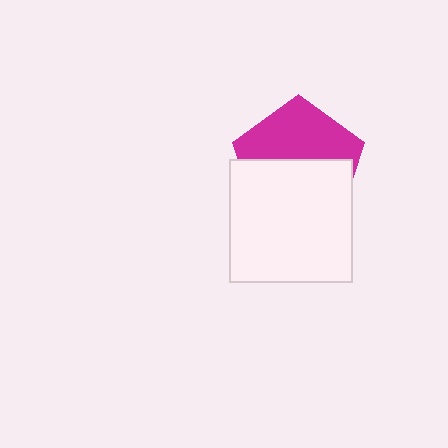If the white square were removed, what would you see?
You would see the complete magenta pentagon.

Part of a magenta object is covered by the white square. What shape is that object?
It is a pentagon.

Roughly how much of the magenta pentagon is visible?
About half of it is visible (roughly 47%).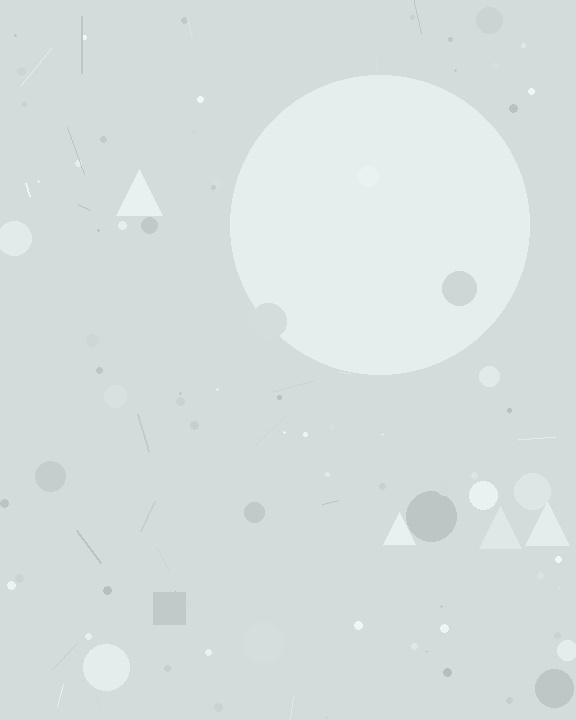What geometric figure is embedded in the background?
A circle is embedded in the background.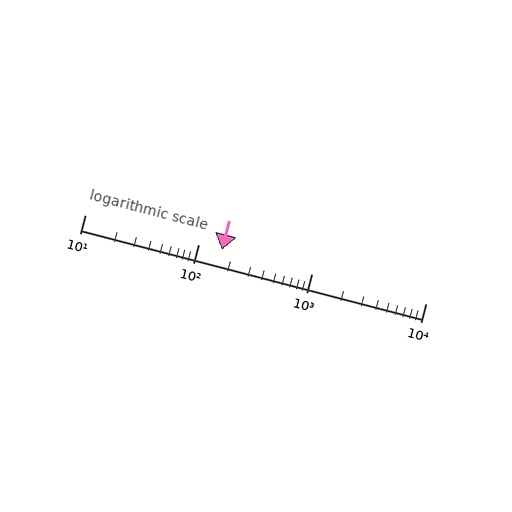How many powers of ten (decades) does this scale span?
The scale spans 3 decades, from 10 to 10000.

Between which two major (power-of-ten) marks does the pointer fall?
The pointer is between 100 and 1000.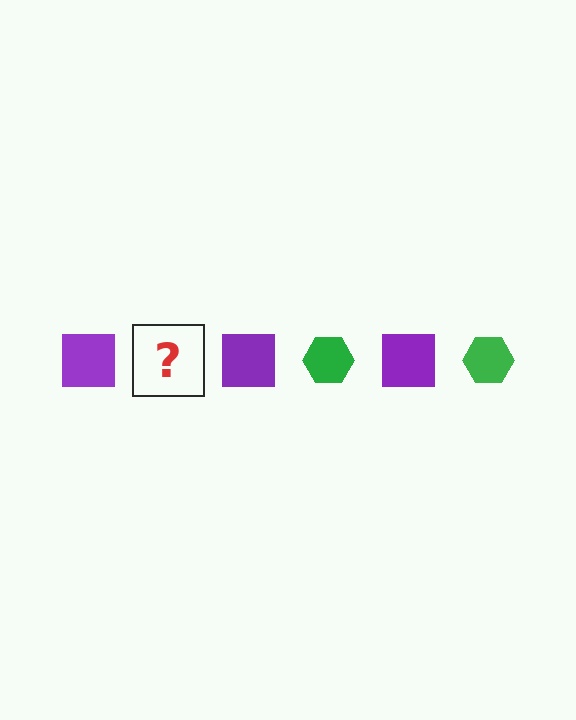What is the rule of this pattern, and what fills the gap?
The rule is that the pattern alternates between purple square and green hexagon. The gap should be filled with a green hexagon.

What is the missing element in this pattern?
The missing element is a green hexagon.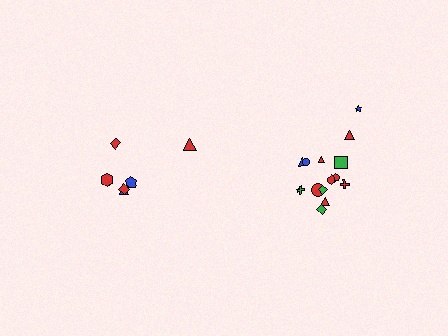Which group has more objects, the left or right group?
The right group.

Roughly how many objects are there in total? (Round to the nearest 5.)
Roughly 20 objects in total.